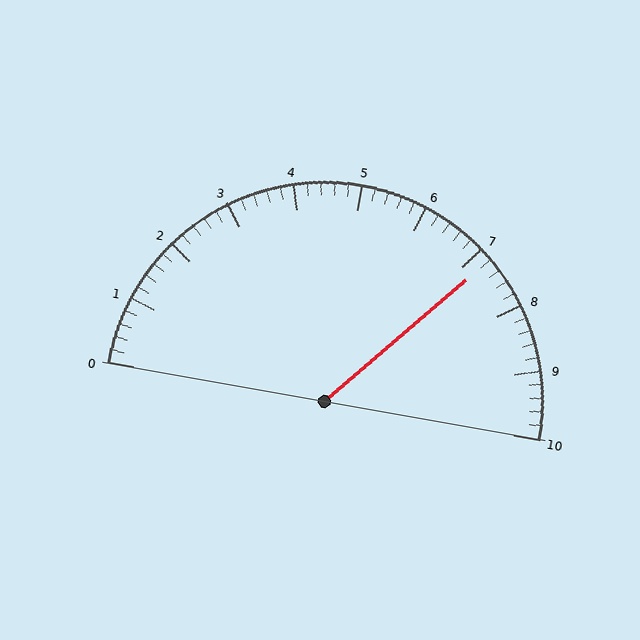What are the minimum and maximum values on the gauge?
The gauge ranges from 0 to 10.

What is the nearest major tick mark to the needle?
The nearest major tick mark is 7.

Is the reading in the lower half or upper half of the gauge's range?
The reading is in the upper half of the range (0 to 10).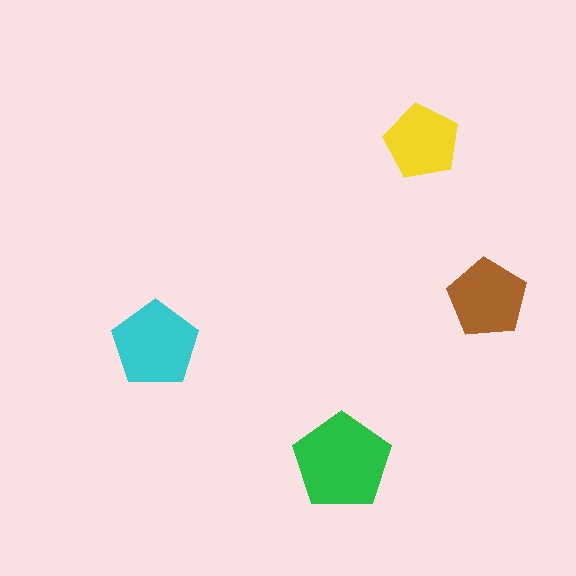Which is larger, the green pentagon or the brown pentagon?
The green one.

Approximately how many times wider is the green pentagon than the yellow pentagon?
About 1.5 times wider.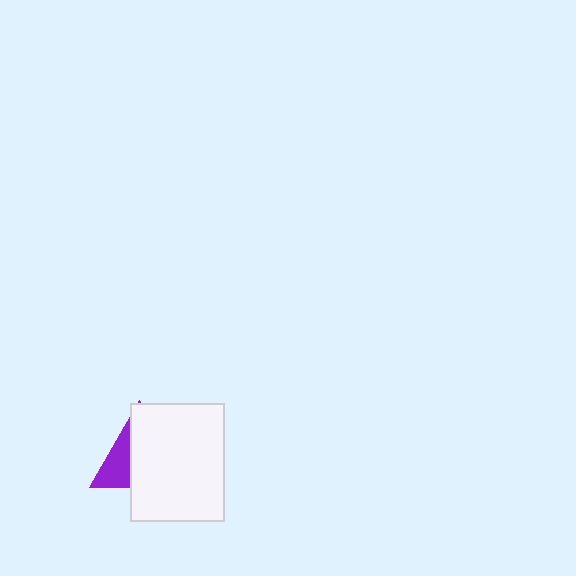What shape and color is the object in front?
The object in front is a white rectangle.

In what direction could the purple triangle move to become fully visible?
The purple triangle could move left. That would shift it out from behind the white rectangle entirely.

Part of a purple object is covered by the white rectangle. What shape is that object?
It is a triangle.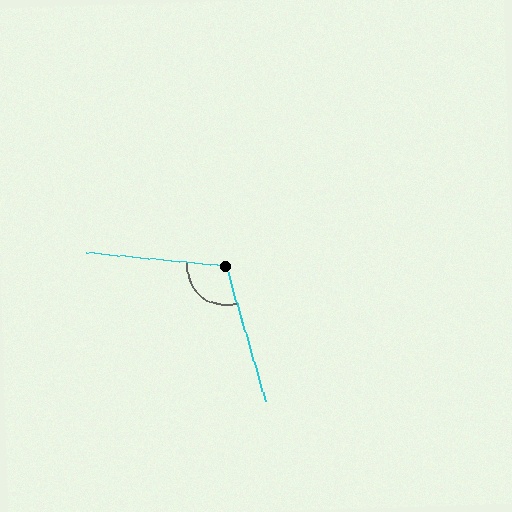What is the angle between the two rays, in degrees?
Approximately 112 degrees.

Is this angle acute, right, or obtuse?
It is obtuse.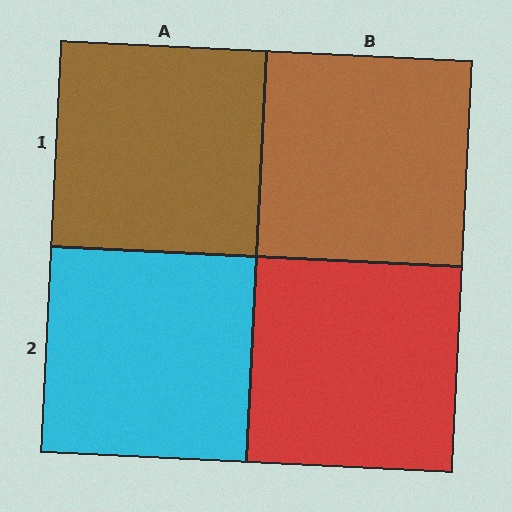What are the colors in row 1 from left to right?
Brown, brown.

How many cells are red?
1 cell is red.